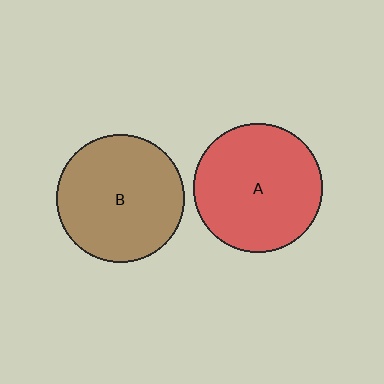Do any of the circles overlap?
No, none of the circles overlap.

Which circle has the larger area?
Circle A (red).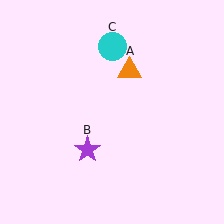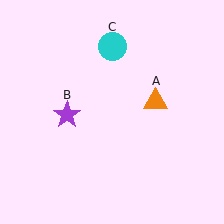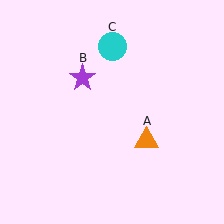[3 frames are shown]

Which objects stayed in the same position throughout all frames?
Cyan circle (object C) remained stationary.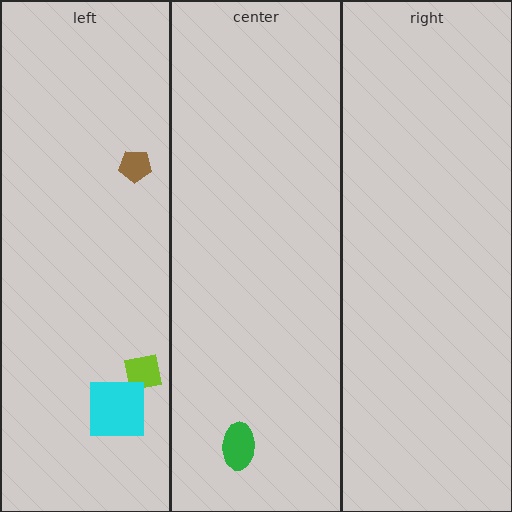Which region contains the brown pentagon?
The left region.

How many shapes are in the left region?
3.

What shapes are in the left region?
The lime square, the brown pentagon, the cyan square.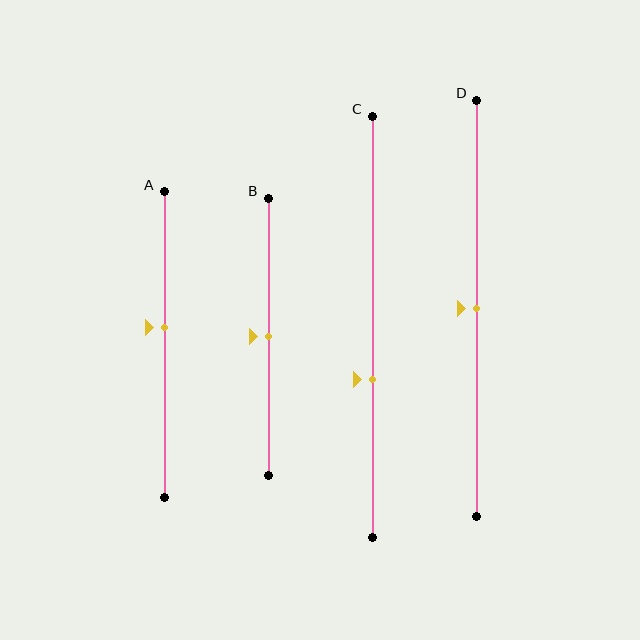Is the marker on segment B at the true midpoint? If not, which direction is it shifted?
Yes, the marker on segment B is at the true midpoint.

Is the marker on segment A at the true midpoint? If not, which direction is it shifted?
No, the marker on segment A is shifted upward by about 6% of the segment length.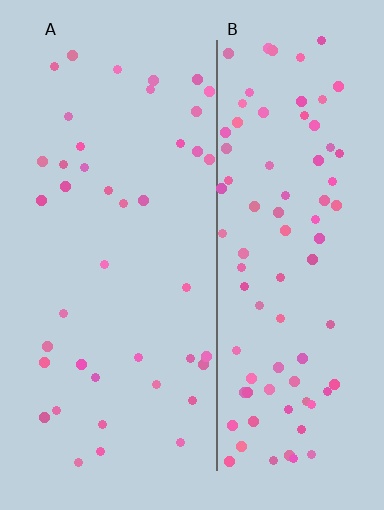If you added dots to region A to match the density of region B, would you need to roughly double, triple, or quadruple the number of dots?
Approximately double.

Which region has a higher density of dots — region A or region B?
B (the right).